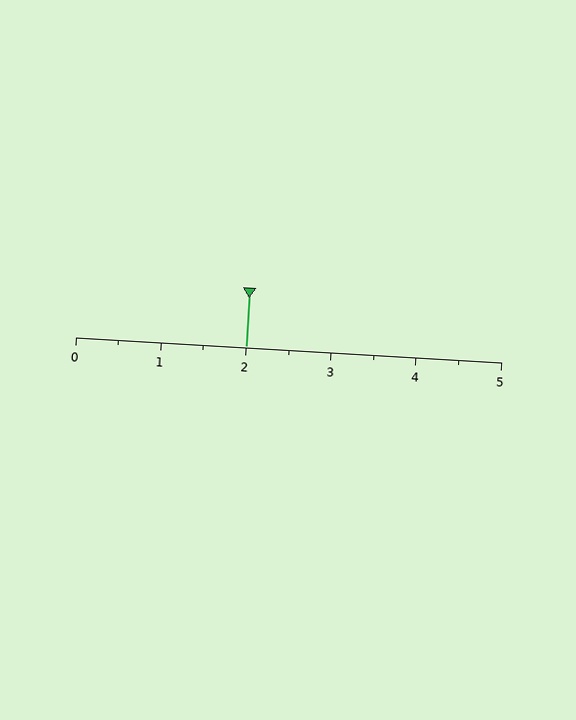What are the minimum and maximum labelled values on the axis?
The axis runs from 0 to 5.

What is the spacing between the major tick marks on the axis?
The major ticks are spaced 1 apart.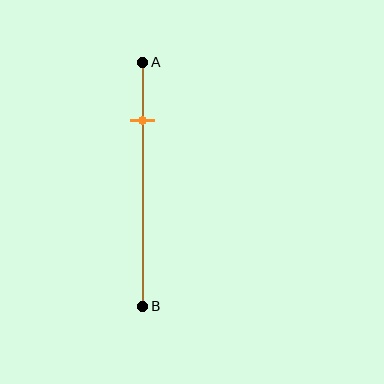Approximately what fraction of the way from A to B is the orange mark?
The orange mark is approximately 25% of the way from A to B.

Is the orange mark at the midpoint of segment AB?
No, the mark is at about 25% from A, not at the 50% midpoint.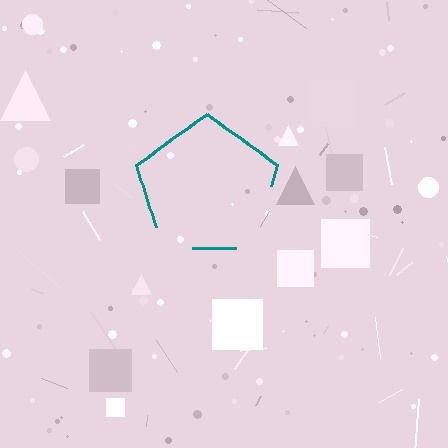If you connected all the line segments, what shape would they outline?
They would outline a pentagon.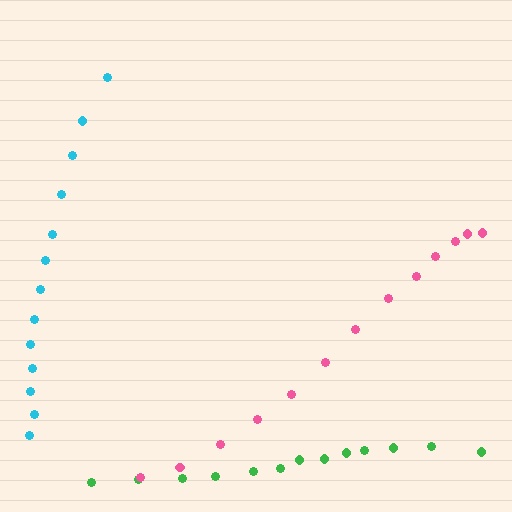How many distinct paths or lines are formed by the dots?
There are 3 distinct paths.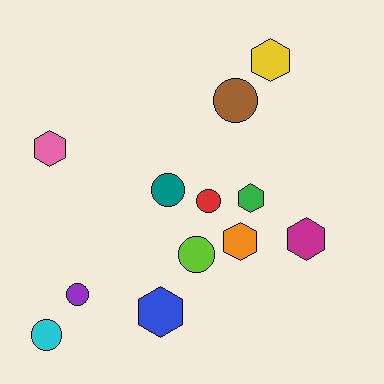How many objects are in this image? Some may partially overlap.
There are 12 objects.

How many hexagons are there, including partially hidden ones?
There are 6 hexagons.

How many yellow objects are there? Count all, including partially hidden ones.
There is 1 yellow object.